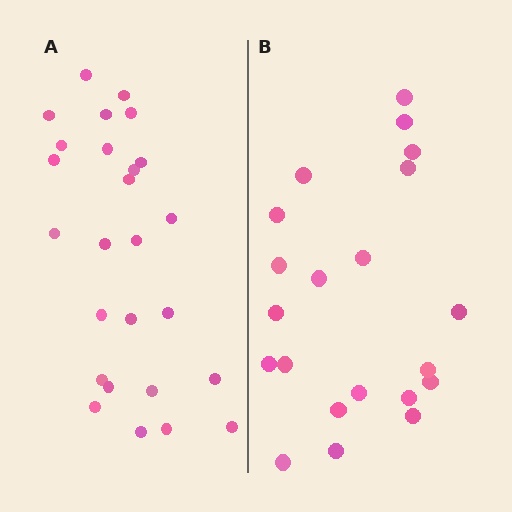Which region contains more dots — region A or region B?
Region A (the left region) has more dots.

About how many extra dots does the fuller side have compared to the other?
Region A has about 5 more dots than region B.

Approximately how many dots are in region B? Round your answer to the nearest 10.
About 20 dots. (The exact count is 21, which rounds to 20.)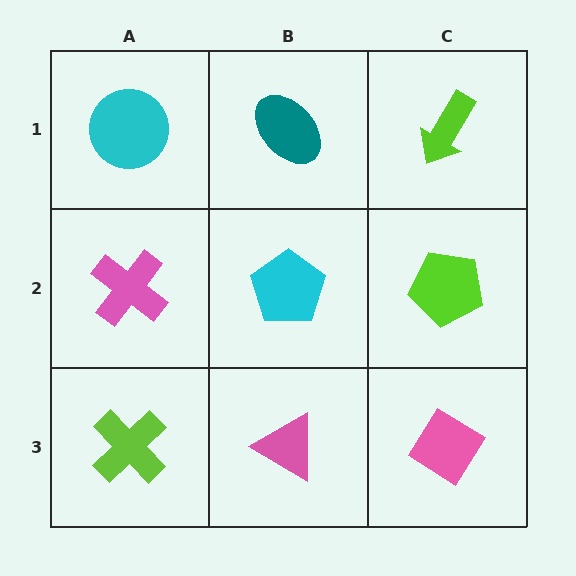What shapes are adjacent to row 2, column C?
A lime arrow (row 1, column C), a pink diamond (row 3, column C), a cyan pentagon (row 2, column B).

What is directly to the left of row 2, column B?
A pink cross.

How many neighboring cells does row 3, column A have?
2.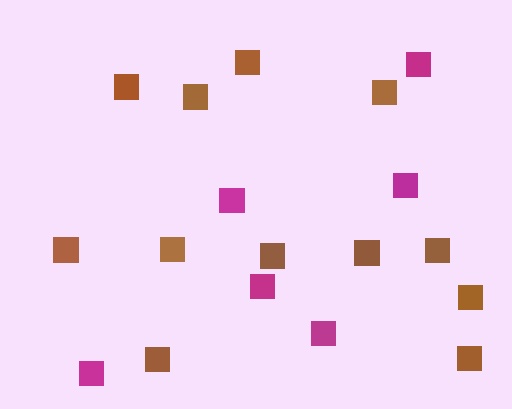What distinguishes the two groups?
There are 2 groups: one group of magenta squares (6) and one group of brown squares (12).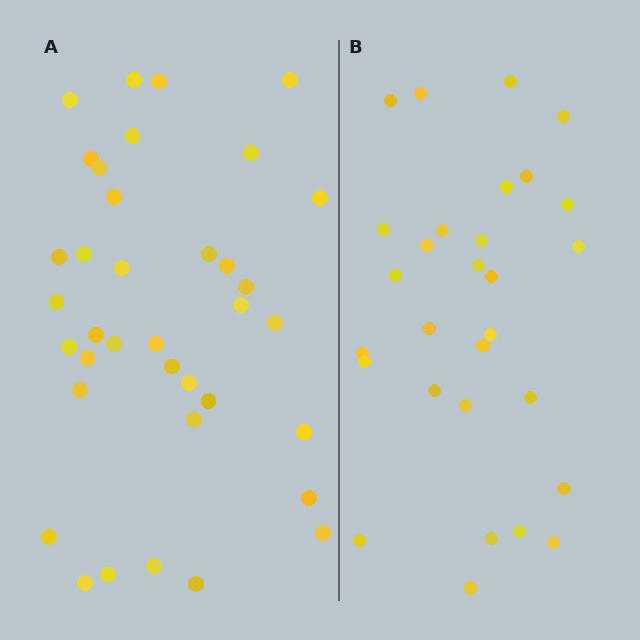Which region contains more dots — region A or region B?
Region A (the left region) has more dots.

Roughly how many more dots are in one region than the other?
Region A has roughly 8 or so more dots than region B.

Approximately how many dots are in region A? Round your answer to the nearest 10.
About 40 dots. (The exact count is 37, which rounds to 40.)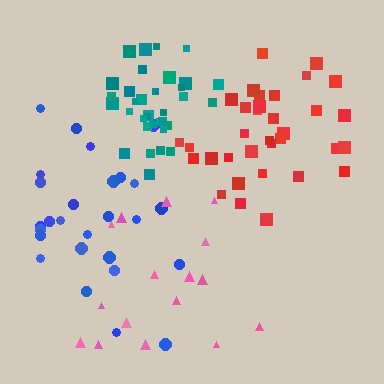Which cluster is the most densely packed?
Teal.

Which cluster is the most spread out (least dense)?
Pink.